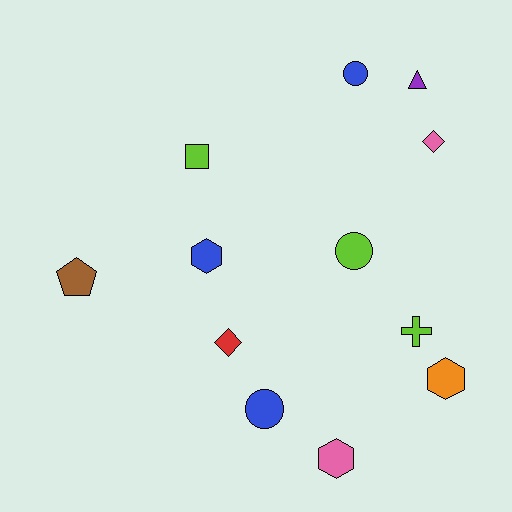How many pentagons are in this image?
There is 1 pentagon.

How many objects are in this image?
There are 12 objects.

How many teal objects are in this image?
There are no teal objects.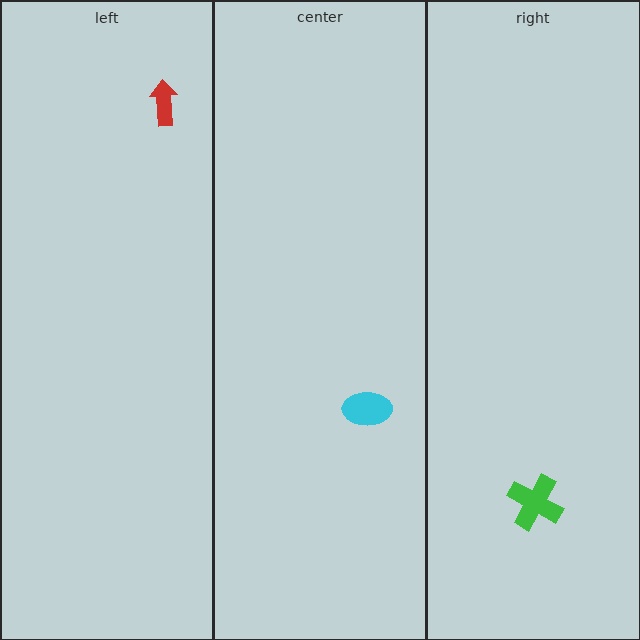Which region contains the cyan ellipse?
The center region.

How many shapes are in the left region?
1.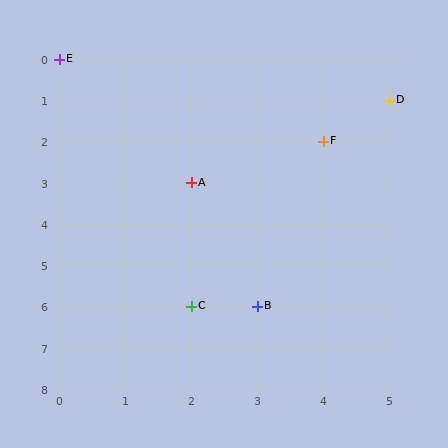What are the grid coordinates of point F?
Point F is at grid coordinates (4, 2).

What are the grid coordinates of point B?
Point B is at grid coordinates (3, 6).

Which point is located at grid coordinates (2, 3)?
Point A is at (2, 3).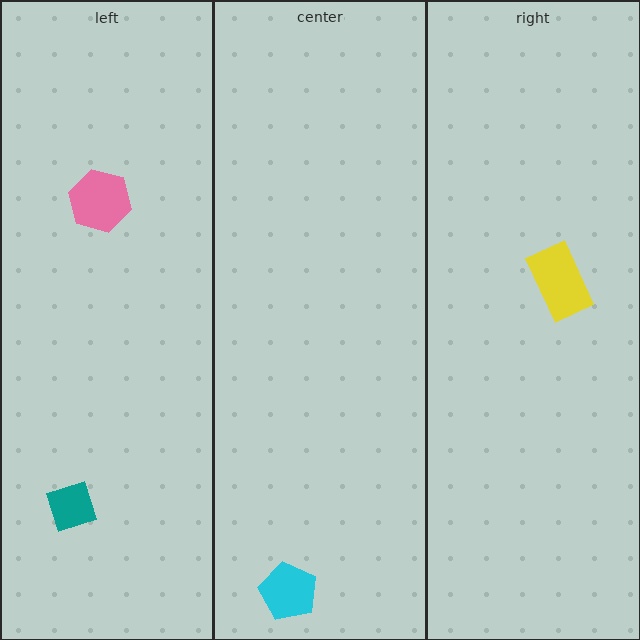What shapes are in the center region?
The cyan pentagon.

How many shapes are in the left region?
2.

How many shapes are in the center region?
1.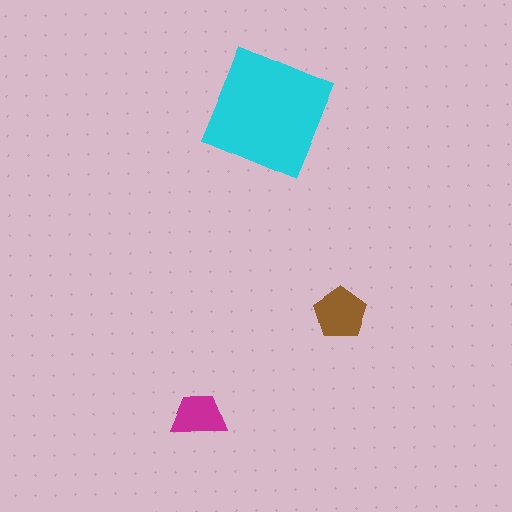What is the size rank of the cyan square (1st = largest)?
1st.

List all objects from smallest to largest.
The magenta trapezoid, the brown pentagon, the cyan square.